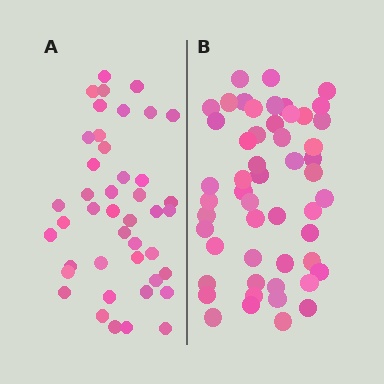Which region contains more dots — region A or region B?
Region B (the right region) has more dots.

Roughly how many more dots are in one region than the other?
Region B has roughly 8 or so more dots than region A.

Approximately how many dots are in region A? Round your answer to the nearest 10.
About 40 dots. (The exact count is 43, which rounds to 40.)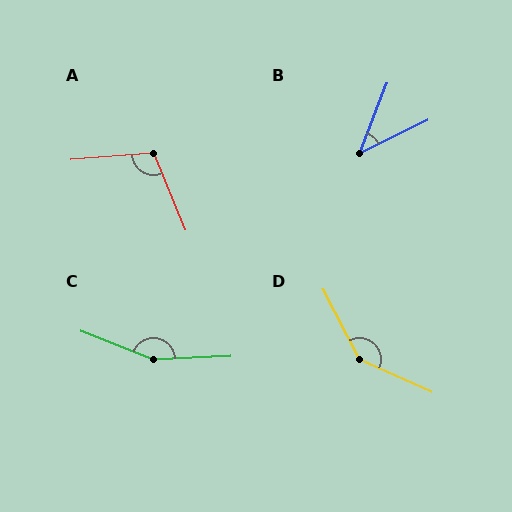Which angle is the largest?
C, at approximately 156 degrees.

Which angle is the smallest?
B, at approximately 43 degrees.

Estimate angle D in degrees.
Approximately 142 degrees.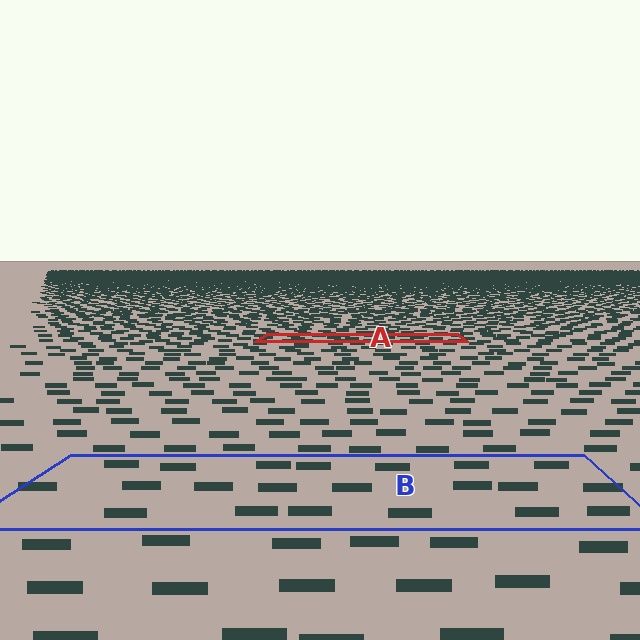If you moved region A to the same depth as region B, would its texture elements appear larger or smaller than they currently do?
They would appear larger. At a closer depth, the same texture elements are projected at a bigger on-screen size.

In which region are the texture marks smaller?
The texture marks are smaller in region A, because it is farther away.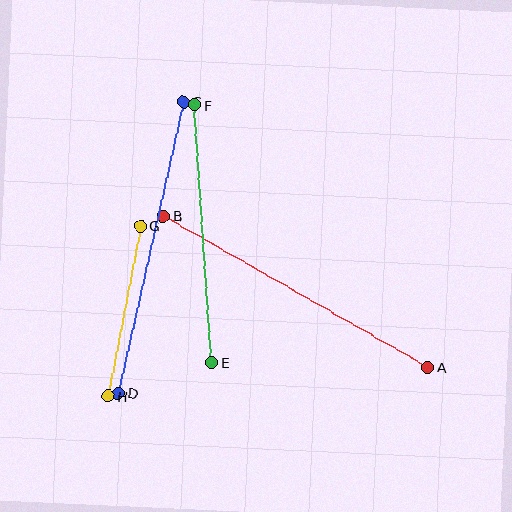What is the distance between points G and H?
The distance is approximately 174 pixels.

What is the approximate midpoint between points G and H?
The midpoint is at approximately (124, 311) pixels.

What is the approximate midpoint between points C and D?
The midpoint is at approximately (151, 247) pixels.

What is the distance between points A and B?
The distance is approximately 304 pixels.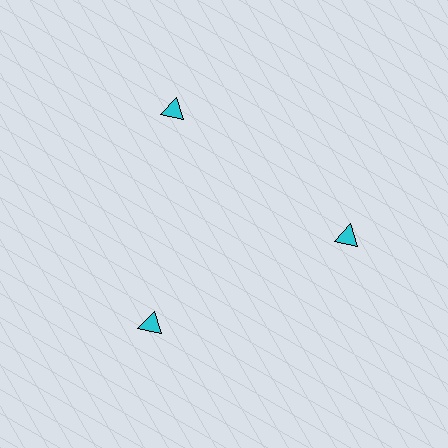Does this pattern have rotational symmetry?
Yes, this pattern has 3-fold rotational symmetry. It looks the same after rotating 120 degrees around the center.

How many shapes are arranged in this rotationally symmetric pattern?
There are 3 shapes, arranged in 3 groups of 1.